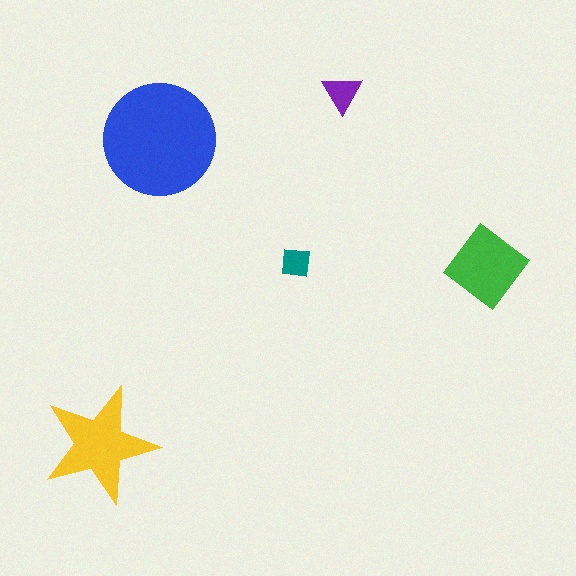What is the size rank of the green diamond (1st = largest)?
3rd.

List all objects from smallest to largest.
The teal square, the purple triangle, the green diamond, the yellow star, the blue circle.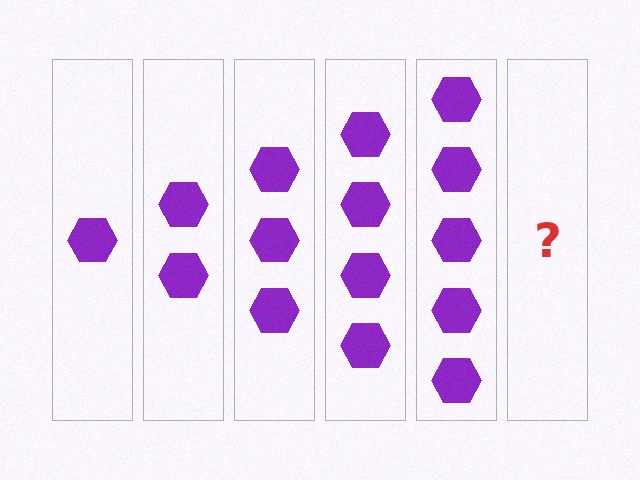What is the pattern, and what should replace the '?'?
The pattern is that each step adds one more hexagon. The '?' should be 6 hexagons.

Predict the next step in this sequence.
The next step is 6 hexagons.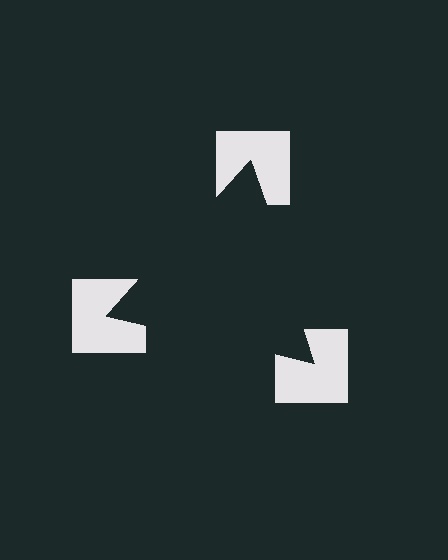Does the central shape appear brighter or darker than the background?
It typically appears slightly darker than the background, even though no actual brightness change is drawn.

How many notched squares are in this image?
There are 3 — one at each vertex of the illusory triangle.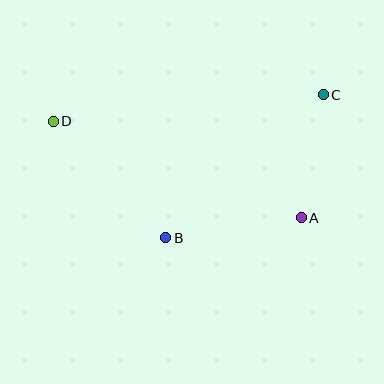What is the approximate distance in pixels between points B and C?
The distance between B and C is approximately 213 pixels.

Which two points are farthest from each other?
Points C and D are farthest from each other.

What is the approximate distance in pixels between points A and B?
The distance between A and B is approximately 137 pixels.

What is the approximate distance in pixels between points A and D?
The distance between A and D is approximately 266 pixels.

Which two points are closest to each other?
Points A and C are closest to each other.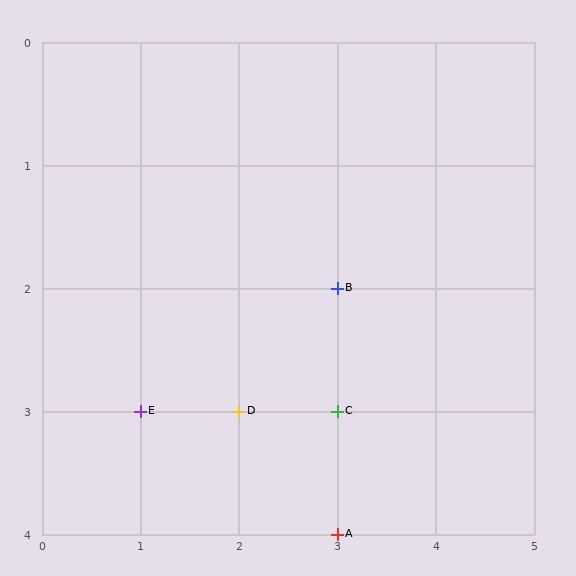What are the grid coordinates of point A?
Point A is at grid coordinates (3, 4).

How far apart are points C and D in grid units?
Points C and D are 1 column apart.